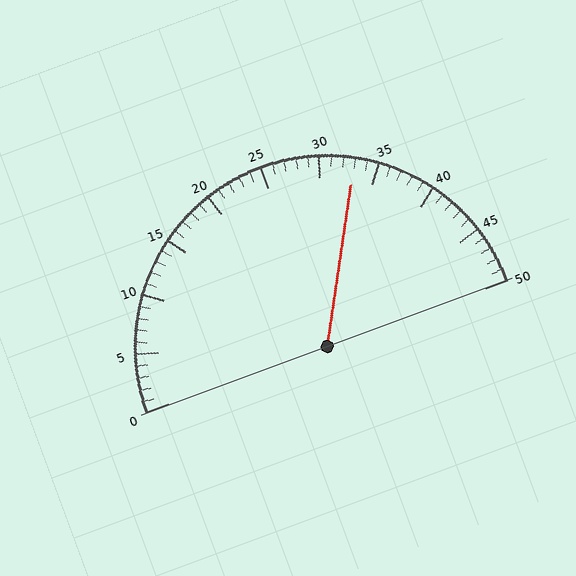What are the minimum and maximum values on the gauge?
The gauge ranges from 0 to 50.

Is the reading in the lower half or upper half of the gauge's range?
The reading is in the upper half of the range (0 to 50).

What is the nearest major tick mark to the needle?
The nearest major tick mark is 35.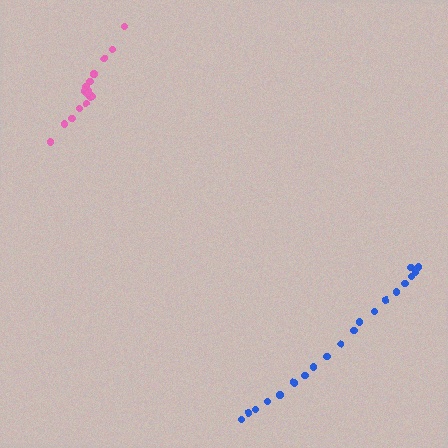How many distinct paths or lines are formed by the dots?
There are 2 distinct paths.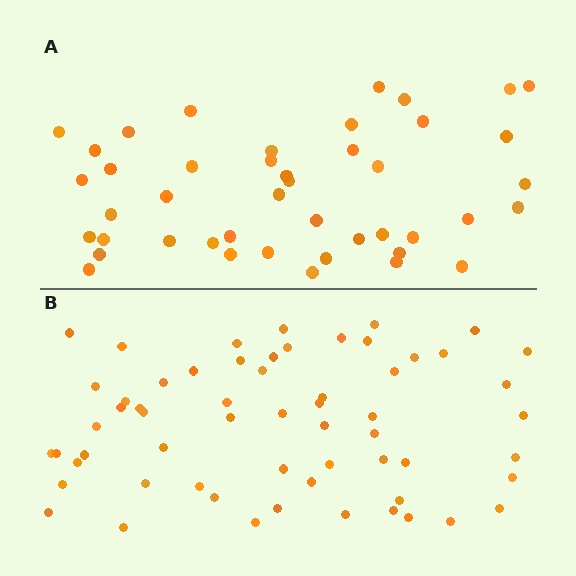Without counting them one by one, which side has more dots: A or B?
Region B (the bottom region) has more dots.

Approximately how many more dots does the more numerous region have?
Region B has approximately 15 more dots than region A.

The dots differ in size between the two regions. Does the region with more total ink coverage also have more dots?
No. Region A has more total ink coverage because its dots are larger, but region B actually contains more individual dots. Total area can be misleading — the number of items is what matters here.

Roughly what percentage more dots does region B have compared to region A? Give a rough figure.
About 35% more.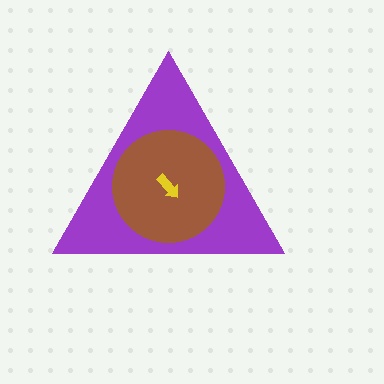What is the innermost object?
The yellow arrow.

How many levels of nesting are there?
3.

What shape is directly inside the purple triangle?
The brown circle.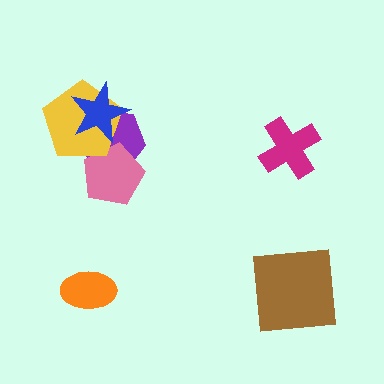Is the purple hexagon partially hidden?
Yes, it is partially covered by another shape.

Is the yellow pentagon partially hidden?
Yes, it is partially covered by another shape.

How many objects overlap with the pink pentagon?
2 objects overlap with the pink pentagon.